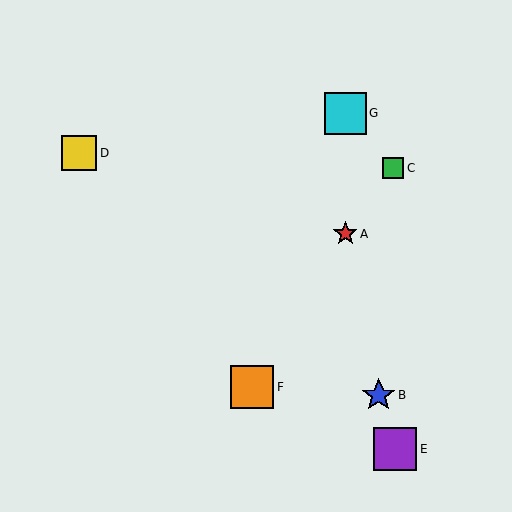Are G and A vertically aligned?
Yes, both are at x≈345.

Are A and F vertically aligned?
No, A is at x≈345 and F is at x≈252.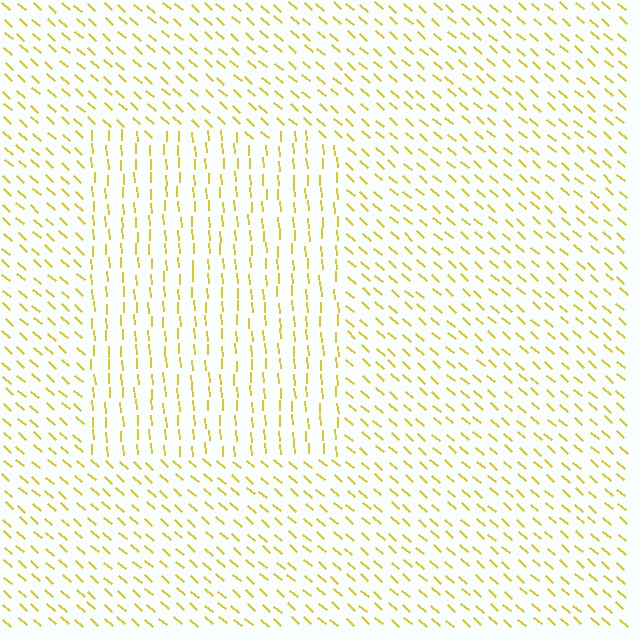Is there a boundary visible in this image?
Yes, there is a texture boundary formed by a change in line orientation.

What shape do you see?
I see a rectangle.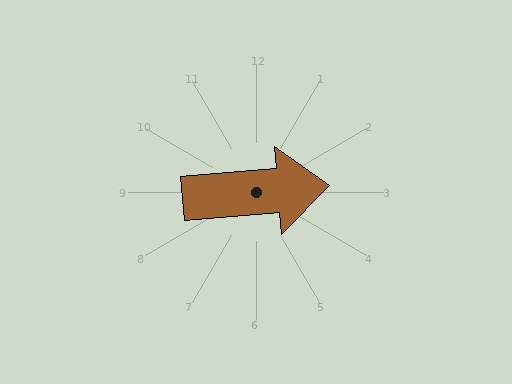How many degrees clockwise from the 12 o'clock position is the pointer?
Approximately 85 degrees.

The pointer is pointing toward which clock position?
Roughly 3 o'clock.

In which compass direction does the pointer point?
East.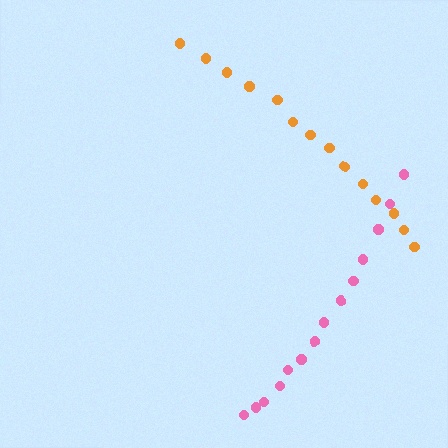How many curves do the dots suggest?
There are 2 distinct paths.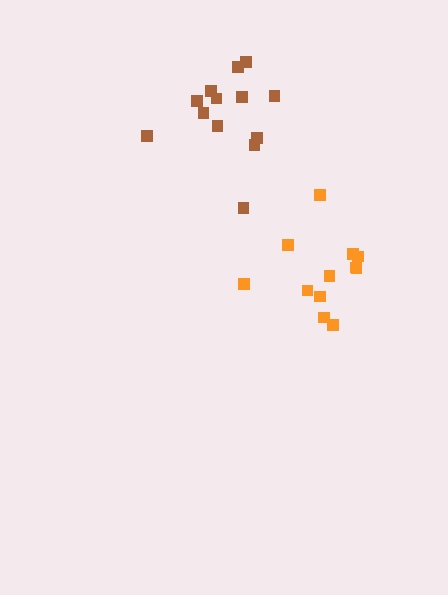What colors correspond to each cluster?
The clusters are colored: brown, orange.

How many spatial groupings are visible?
There are 2 spatial groupings.